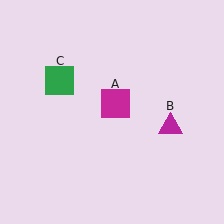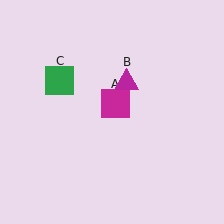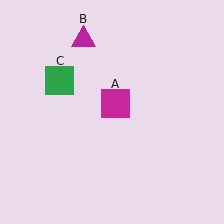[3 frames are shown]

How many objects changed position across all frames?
1 object changed position: magenta triangle (object B).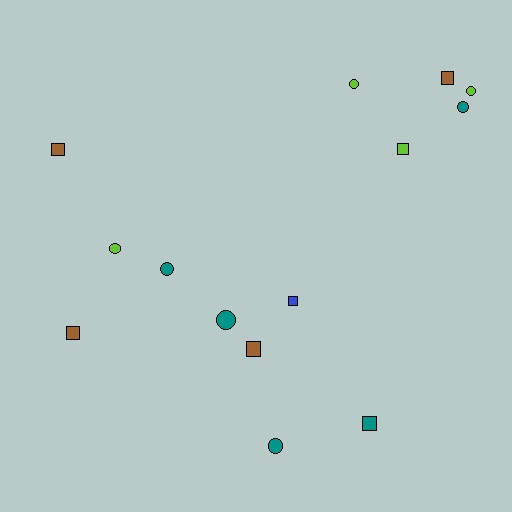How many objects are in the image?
There are 14 objects.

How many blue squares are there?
There is 1 blue square.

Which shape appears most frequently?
Circle, with 7 objects.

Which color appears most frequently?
Teal, with 5 objects.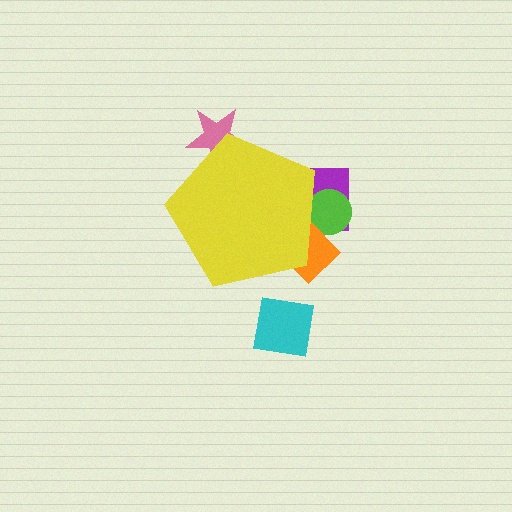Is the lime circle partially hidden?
Yes, the lime circle is partially hidden behind the yellow pentagon.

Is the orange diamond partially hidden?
Yes, the orange diamond is partially hidden behind the yellow pentagon.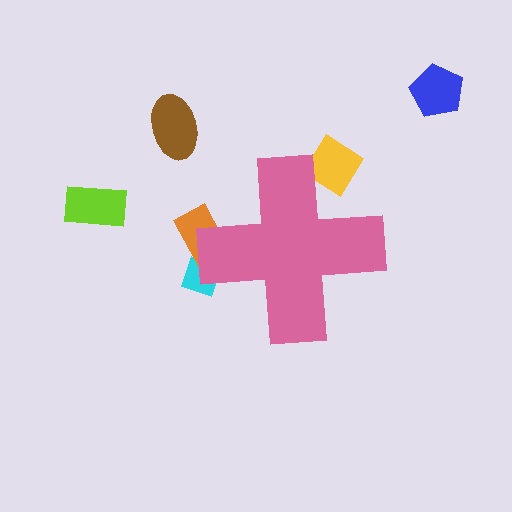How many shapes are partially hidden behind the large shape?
3 shapes are partially hidden.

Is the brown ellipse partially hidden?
No, the brown ellipse is fully visible.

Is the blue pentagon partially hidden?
No, the blue pentagon is fully visible.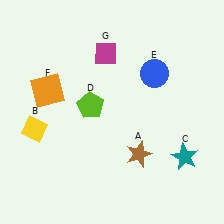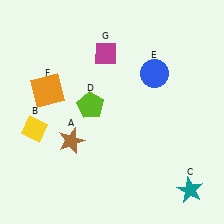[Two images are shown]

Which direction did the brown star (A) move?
The brown star (A) moved left.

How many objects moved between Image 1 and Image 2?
2 objects moved between the two images.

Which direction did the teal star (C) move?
The teal star (C) moved down.